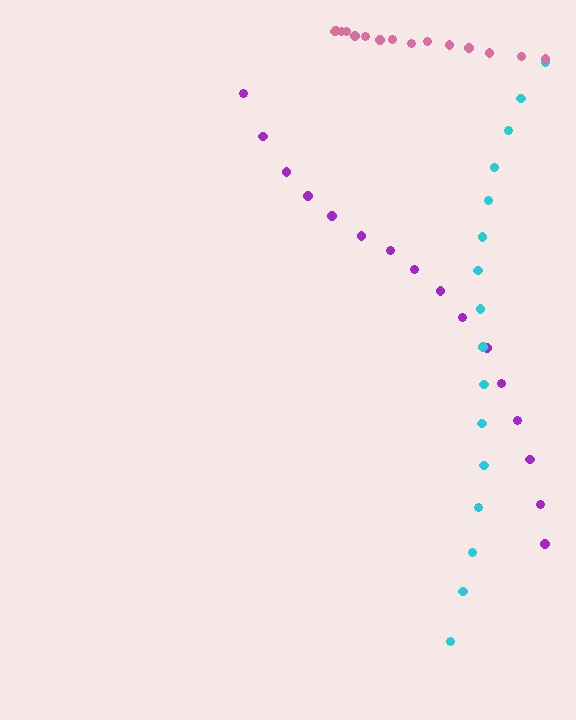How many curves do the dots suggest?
There are 3 distinct paths.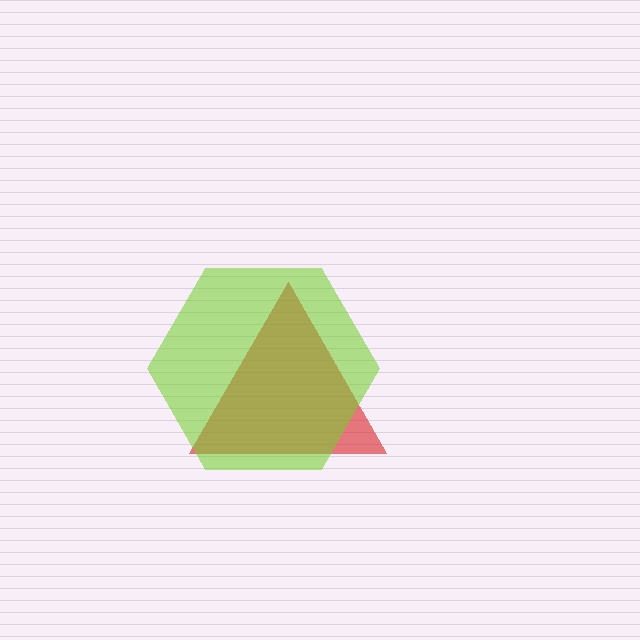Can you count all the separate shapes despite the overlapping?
Yes, there are 2 separate shapes.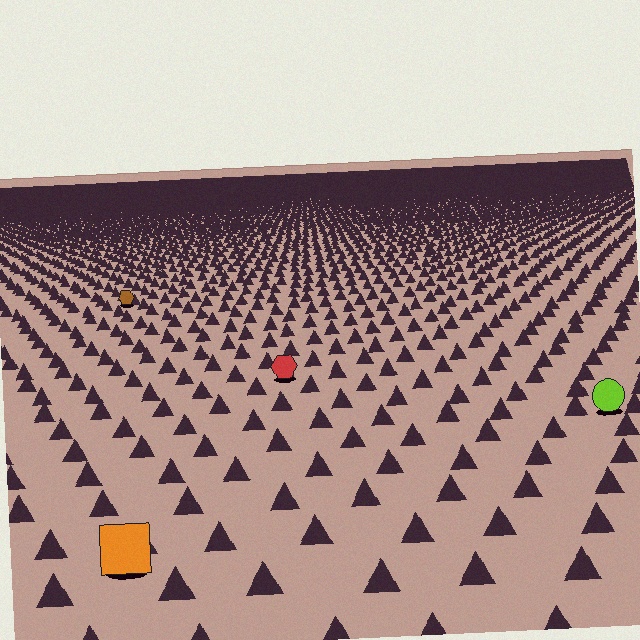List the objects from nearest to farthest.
From nearest to farthest: the orange square, the lime circle, the red hexagon, the brown hexagon.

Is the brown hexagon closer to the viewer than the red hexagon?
No. The red hexagon is closer — you can tell from the texture gradient: the ground texture is coarser near it.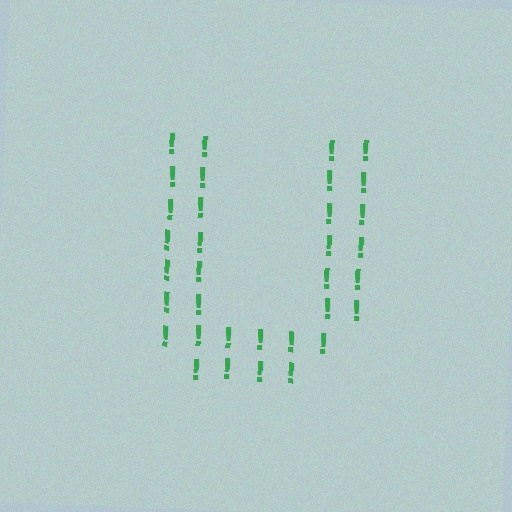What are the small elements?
The small elements are exclamation marks.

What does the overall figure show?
The overall figure shows the letter U.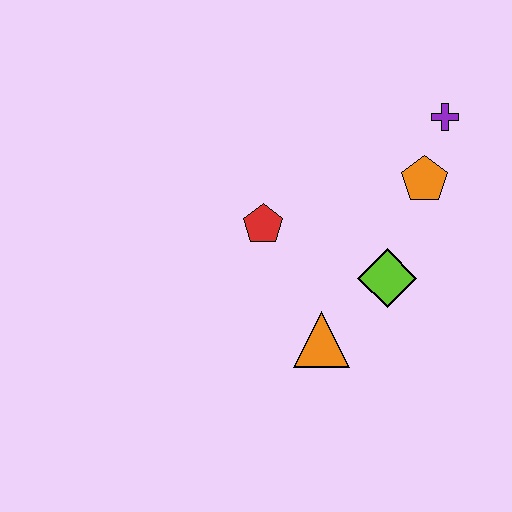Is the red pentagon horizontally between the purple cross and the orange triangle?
No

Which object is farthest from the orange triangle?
The purple cross is farthest from the orange triangle.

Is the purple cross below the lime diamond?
No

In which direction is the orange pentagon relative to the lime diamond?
The orange pentagon is above the lime diamond.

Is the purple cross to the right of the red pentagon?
Yes